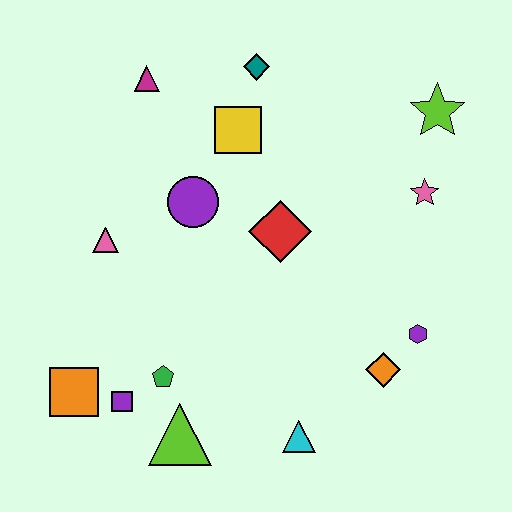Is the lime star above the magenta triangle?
No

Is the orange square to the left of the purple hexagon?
Yes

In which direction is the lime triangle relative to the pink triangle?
The lime triangle is below the pink triangle.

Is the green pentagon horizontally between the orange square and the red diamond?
Yes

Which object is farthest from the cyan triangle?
The magenta triangle is farthest from the cyan triangle.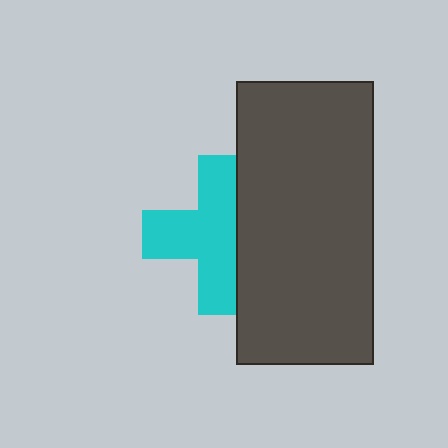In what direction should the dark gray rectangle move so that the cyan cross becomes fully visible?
The dark gray rectangle should move right. That is the shortest direction to clear the overlap and leave the cyan cross fully visible.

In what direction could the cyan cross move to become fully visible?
The cyan cross could move left. That would shift it out from behind the dark gray rectangle entirely.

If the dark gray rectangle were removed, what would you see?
You would see the complete cyan cross.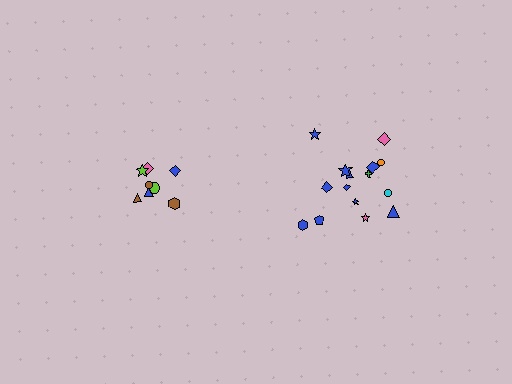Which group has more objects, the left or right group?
The right group.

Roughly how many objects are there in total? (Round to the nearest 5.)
Roughly 25 objects in total.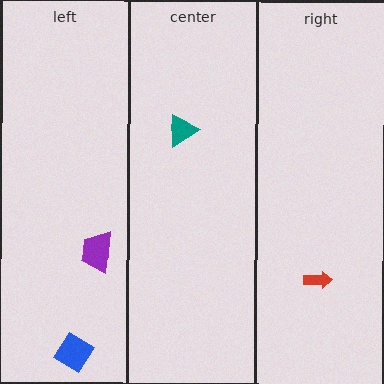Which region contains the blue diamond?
The left region.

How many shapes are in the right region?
1.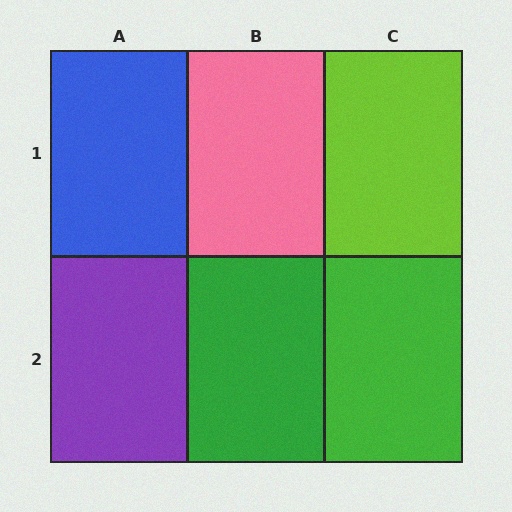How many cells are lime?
1 cell is lime.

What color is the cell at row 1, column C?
Lime.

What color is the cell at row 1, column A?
Blue.